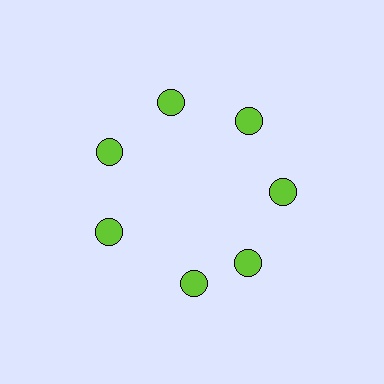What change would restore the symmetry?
The symmetry would be restored by rotating it back into even spacing with its neighbors so that all 7 circles sit at equal angles and equal distance from the center.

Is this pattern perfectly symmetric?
No. The 7 lime circles are arranged in a ring, but one element near the 6 o'clock position is rotated out of alignment along the ring, breaking the 7-fold rotational symmetry.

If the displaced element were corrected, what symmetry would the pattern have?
It would have 7-fold rotational symmetry — the pattern would map onto itself every 51 degrees.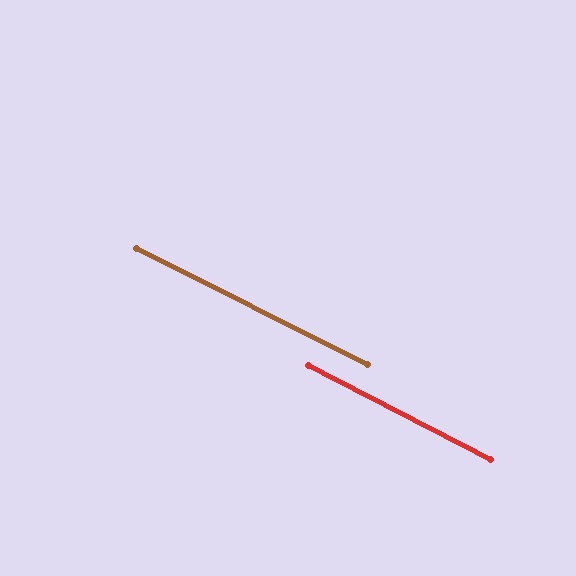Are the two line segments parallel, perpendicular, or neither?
Parallel — their directions differ by only 0.7°.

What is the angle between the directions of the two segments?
Approximately 1 degree.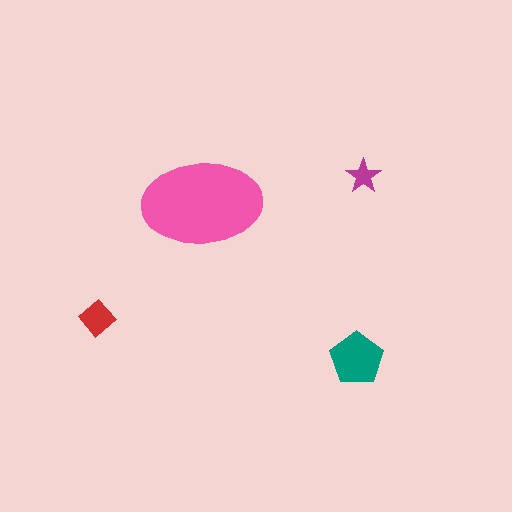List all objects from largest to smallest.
The pink ellipse, the teal pentagon, the red diamond, the magenta star.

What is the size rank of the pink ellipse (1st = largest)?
1st.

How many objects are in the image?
There are 4 objects in the image.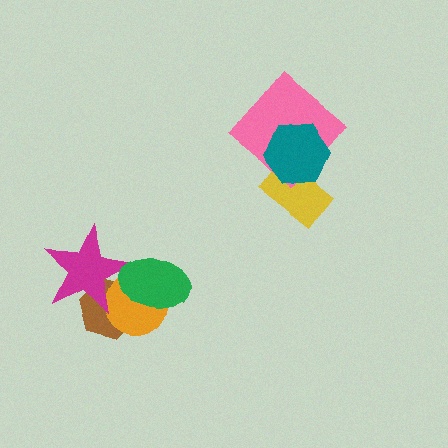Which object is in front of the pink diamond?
The teal hexagon is in front of the pink diamond.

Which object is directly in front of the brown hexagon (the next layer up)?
The orange circle is directly in front of the brown hexagon.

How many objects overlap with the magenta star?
3 objects overlap with the magenta star.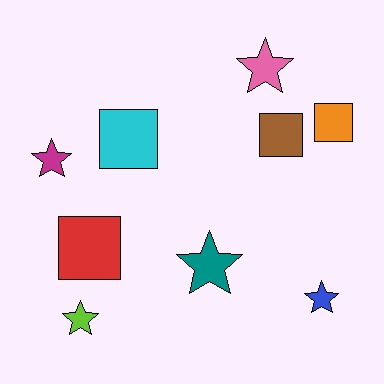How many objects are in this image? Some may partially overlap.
There are 9 objects.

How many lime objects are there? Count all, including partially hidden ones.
There is 1 lime object.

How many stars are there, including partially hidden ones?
There are 5 stars.